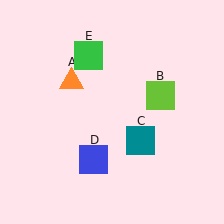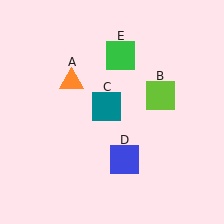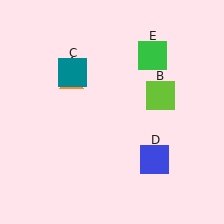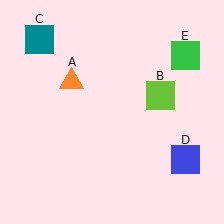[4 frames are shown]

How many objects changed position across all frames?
3 objects changed position: teal square (object C), blue square (object D), green square (object E).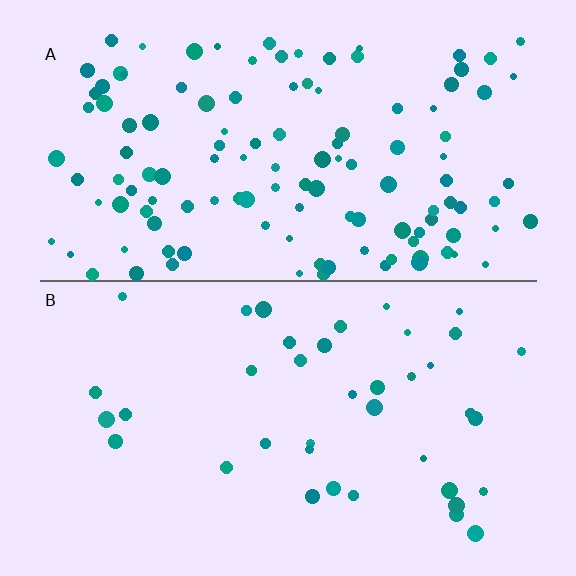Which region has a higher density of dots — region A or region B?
A (the top).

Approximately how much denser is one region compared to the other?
Approximately 3.1× — region A over region B.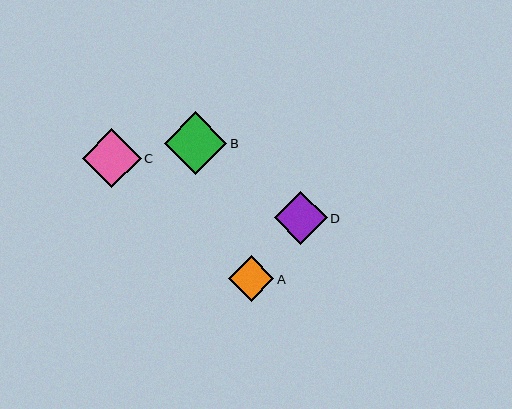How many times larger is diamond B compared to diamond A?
Diamond B is approximately 1.4 times the size of diamond A.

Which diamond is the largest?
Diamond B is the largest with a size of approximately 63 pixels.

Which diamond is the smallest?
Diamond A is the smallest with a size of approximately 45 pixels.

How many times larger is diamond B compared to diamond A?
Diamond B is approximately 1.4 times the size of diamond A.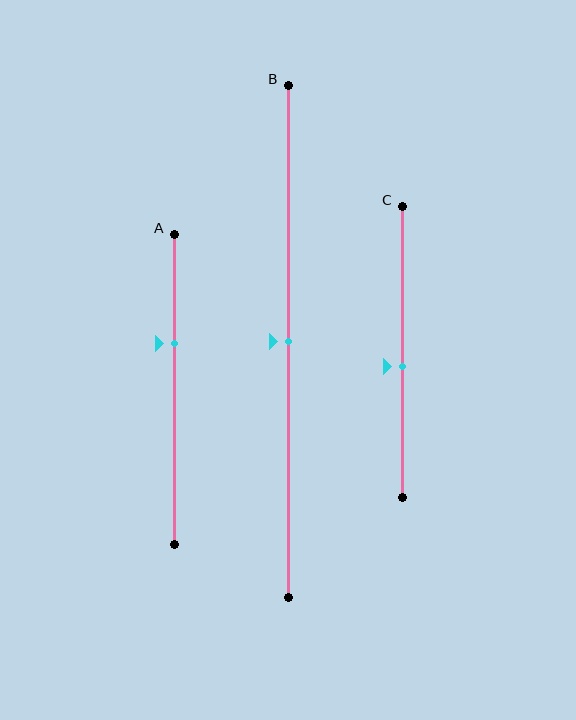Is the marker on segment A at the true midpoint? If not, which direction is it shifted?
No, the marker on segment A is shifted upward by about 15% of the segment length.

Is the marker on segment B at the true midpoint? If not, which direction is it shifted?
Yes, the marker on segment B is at the true midpoint.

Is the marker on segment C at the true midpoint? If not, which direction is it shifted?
No, the marker on segment C is shifted downward by about 5% of the segment length.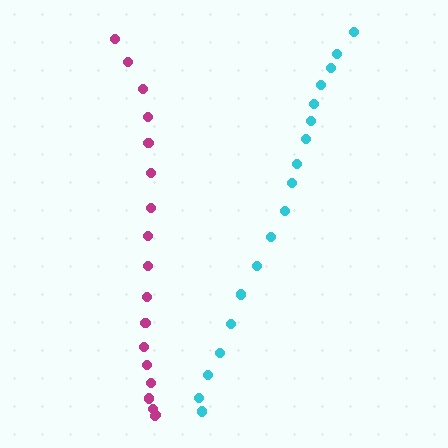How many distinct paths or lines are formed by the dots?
There are 2 distinct paths.